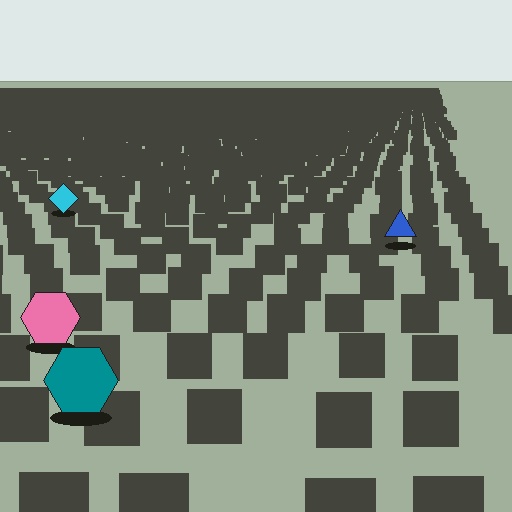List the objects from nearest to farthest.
From nearest to farthest: the teal hexagon, the pink hexagon, the blue triangle, the cyan diamond.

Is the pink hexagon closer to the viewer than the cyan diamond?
Yes. The pink hexagon is closer — you can tell from the texture gradient: the ground texture is coarser near it.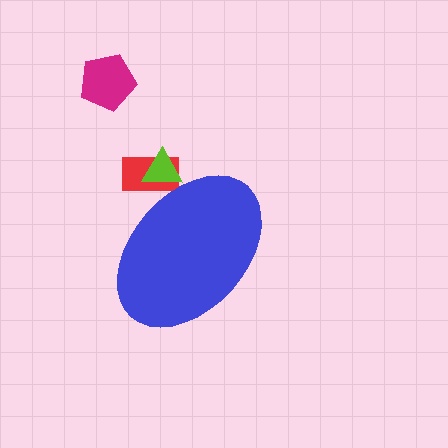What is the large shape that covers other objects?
A blue ellipse.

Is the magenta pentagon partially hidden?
No, the magenta pentagon is fully visible.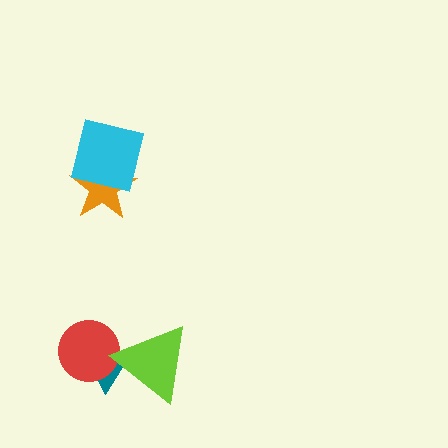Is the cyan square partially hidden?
No, no other shape covers it.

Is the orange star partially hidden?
Yes, it is partially covered by another shape.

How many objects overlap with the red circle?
2 objects overlap with the red circle.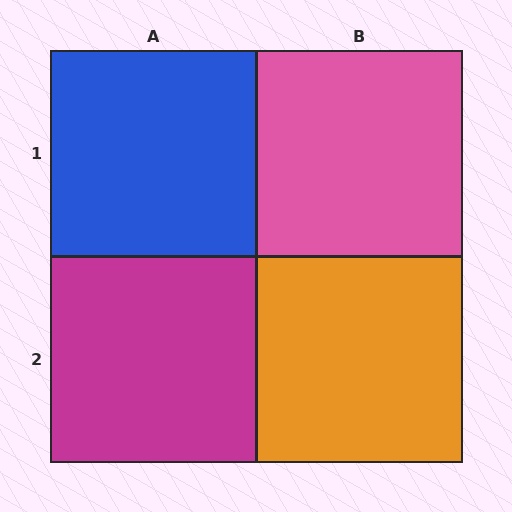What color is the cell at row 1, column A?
Blue.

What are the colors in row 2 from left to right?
Magenta, orange.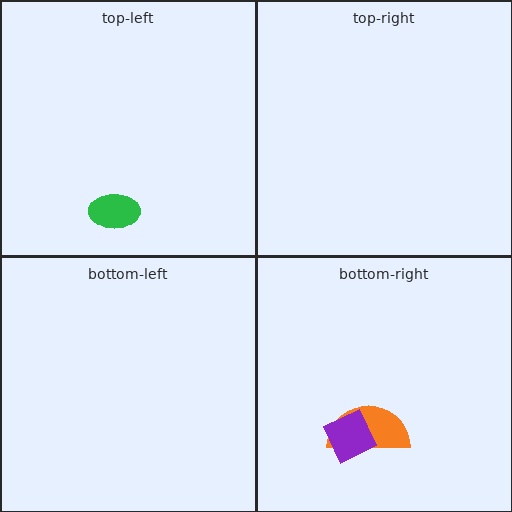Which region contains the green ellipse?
The top-left region.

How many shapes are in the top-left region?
1.